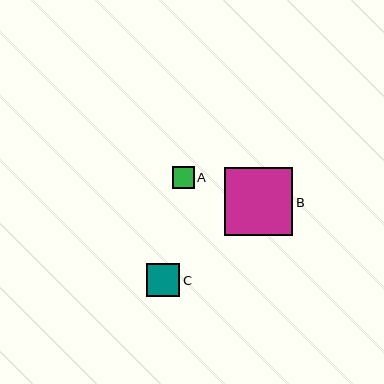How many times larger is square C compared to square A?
Square C is approximately 1.5 times the size of square A.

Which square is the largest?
Square B is the largest with a size of approximately 68 pixels.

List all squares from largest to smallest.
From largest to smallest: B, C, A.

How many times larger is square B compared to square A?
Square B is approximately 3.1 times the size of square A.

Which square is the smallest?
Square A is the smallest with a size of approximately 22 pixels.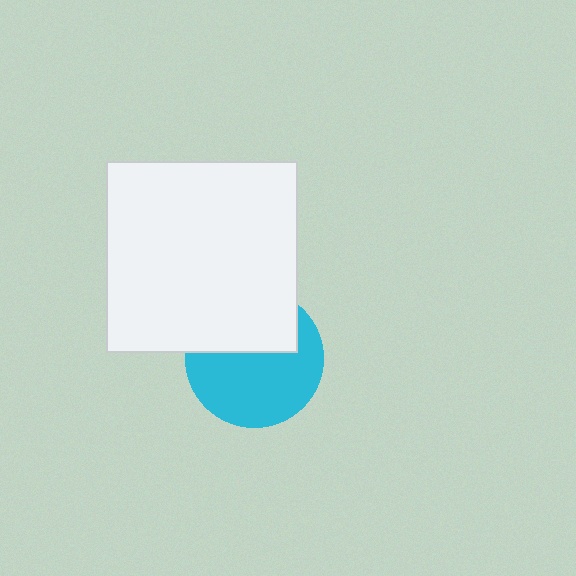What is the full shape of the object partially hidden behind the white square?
The partially hidden object is a cyan circle.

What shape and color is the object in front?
The object in front is a white square.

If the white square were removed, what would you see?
You would see the complete cyan circle.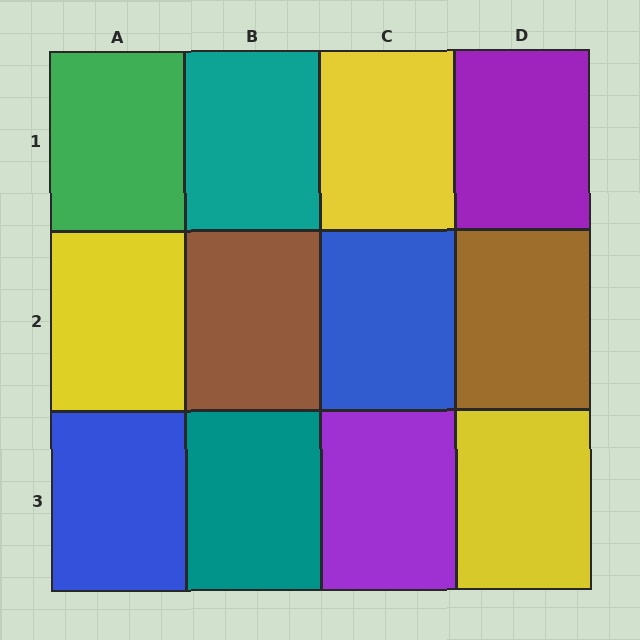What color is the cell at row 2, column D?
Brown.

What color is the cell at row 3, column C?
Purple.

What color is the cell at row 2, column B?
Brown.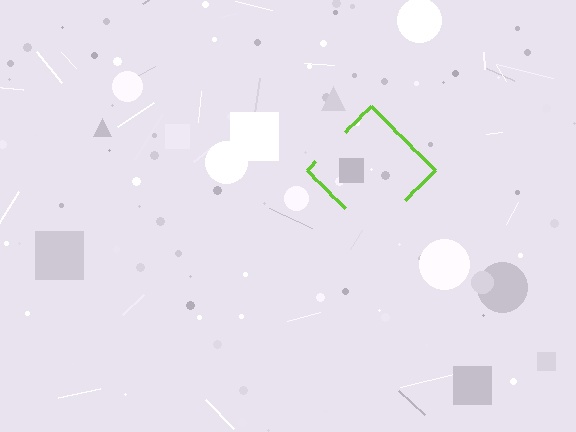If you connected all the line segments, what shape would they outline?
They would outline a diamond.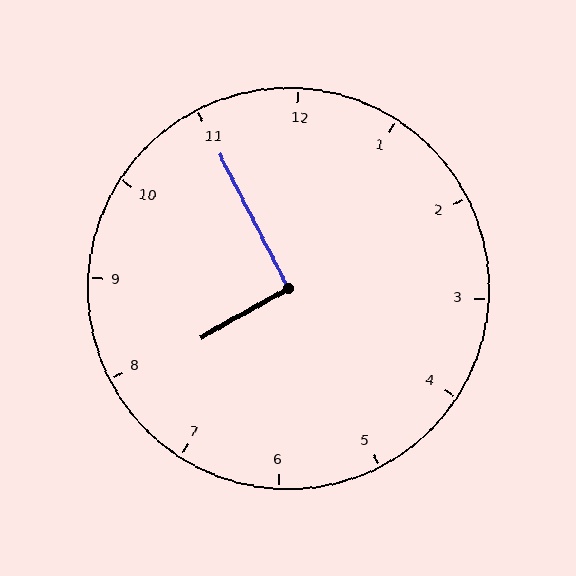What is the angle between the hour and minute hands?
Approximately 92 degrees.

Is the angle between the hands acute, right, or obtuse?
It is right.